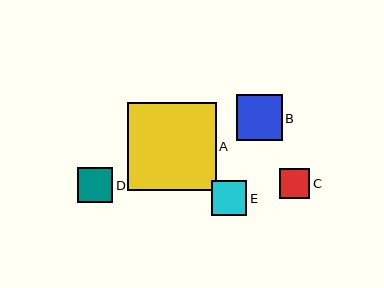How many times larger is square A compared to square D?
Square A is approximately 2.5 times the size of square D.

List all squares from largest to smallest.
From largest to smallest: A, B, D, E, C.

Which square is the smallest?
Square C is the smallest with a size of approximately 30 pixels.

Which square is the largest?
Square A is the largest with a size of approximately 88 pixels.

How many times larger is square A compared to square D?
Square A is approximately 2.5 times the size of square D.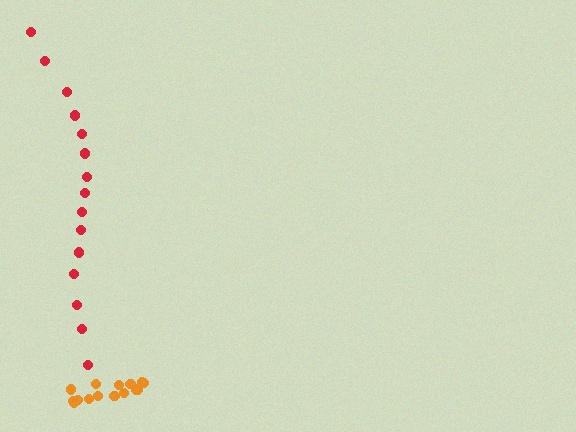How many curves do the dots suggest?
There are 2 distinct paths.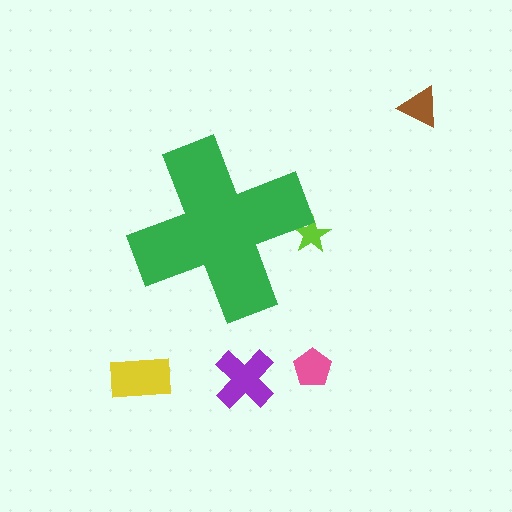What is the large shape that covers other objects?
A green cross.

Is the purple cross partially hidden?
No, the purple cross is fully visible.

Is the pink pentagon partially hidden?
No, the pink pentagon is fully visible.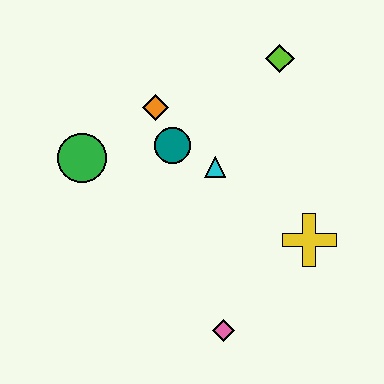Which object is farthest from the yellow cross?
The green circle is farthest from the yellow cross.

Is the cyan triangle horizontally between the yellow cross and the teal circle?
Yes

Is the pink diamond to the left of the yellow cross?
Yes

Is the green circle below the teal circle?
Yes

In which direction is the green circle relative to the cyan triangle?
The green circle is to the left of the cyan triangle.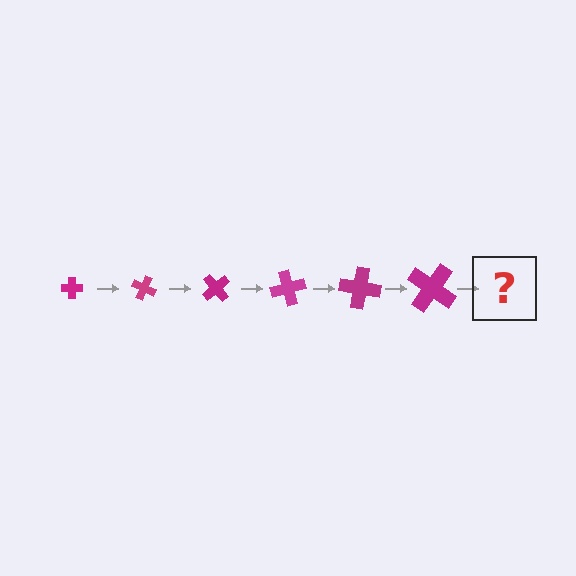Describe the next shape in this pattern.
It should be a cross, larger than the previous one and rotated 150 degrees from the start.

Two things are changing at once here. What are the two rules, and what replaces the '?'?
The two rules are that the cross grows larger each step and it rotates 25 degrees each step. The '?' should be a cross, larger than the previous one and rotated 150 degrees from the start.